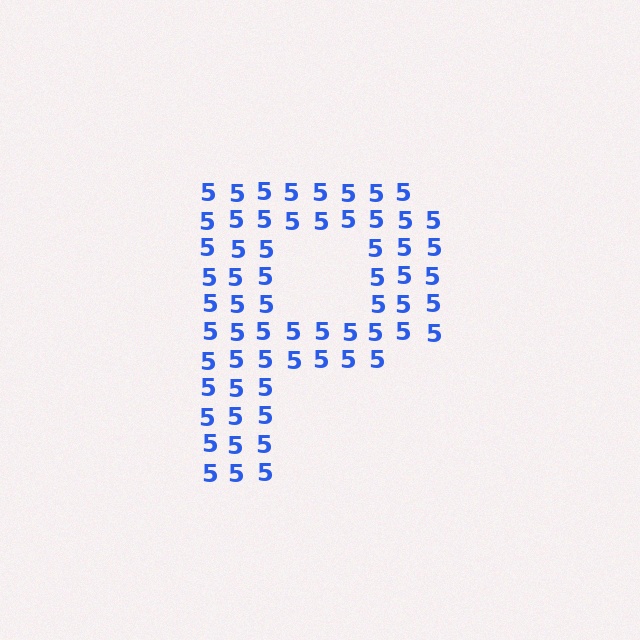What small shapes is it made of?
It is made of small digit 5's.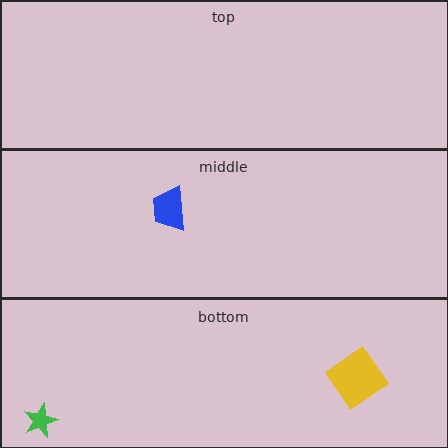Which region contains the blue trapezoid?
The middle region.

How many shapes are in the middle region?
1.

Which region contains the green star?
The bottom region.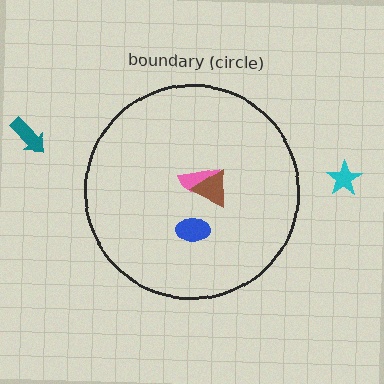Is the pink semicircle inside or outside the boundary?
Inside.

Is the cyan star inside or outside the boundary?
Outside.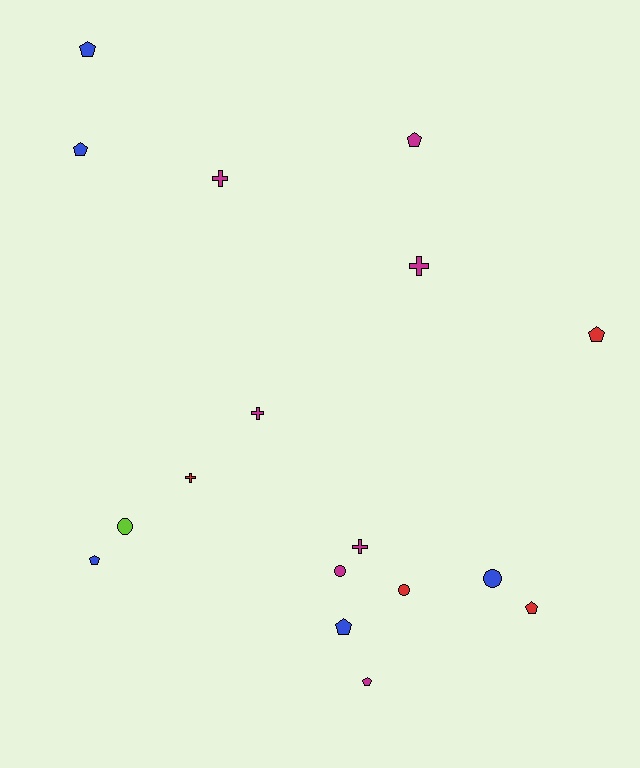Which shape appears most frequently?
Pentagon, with 8 objects.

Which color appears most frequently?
Magenta, with 7 objects.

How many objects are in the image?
There are 17 objects.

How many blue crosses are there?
There are no blue crosses.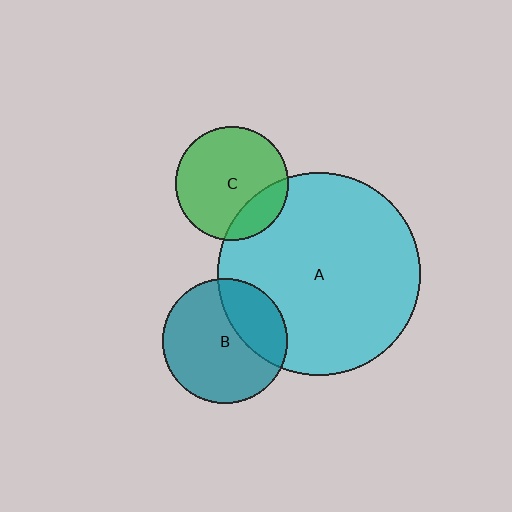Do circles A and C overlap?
Yes.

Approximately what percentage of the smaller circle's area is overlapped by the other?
Approximately 20%.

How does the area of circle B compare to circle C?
Approximately 1.2 times.